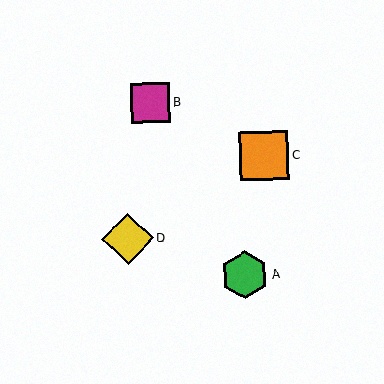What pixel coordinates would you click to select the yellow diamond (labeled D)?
Click at (128, 239) to select the yellow diamond D.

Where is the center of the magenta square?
The center of the magenta square is at (150, 103).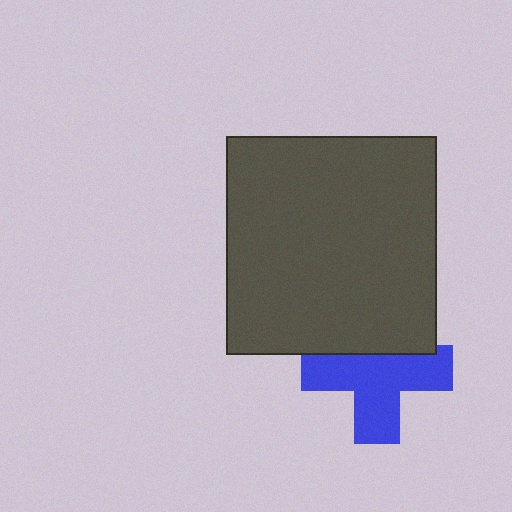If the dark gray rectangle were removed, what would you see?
You would see the complete blue cross.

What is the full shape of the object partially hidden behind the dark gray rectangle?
The partially hidden object is a blue cross.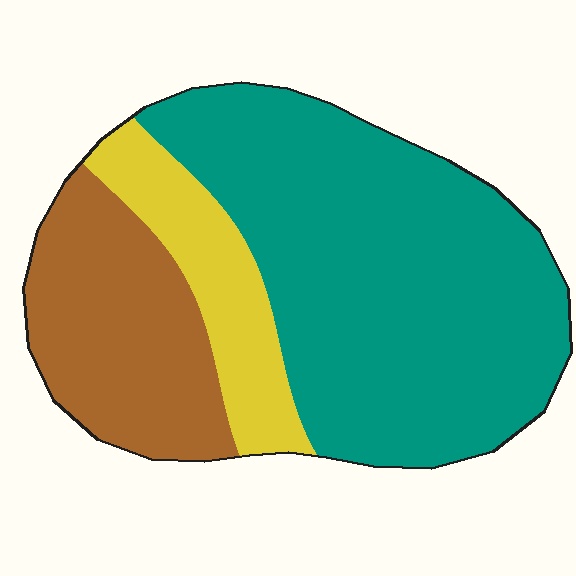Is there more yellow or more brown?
Brown.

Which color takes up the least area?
Yellow, at roughly 15%.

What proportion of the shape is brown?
Brown takes up about one quarter (1/4) of the shape.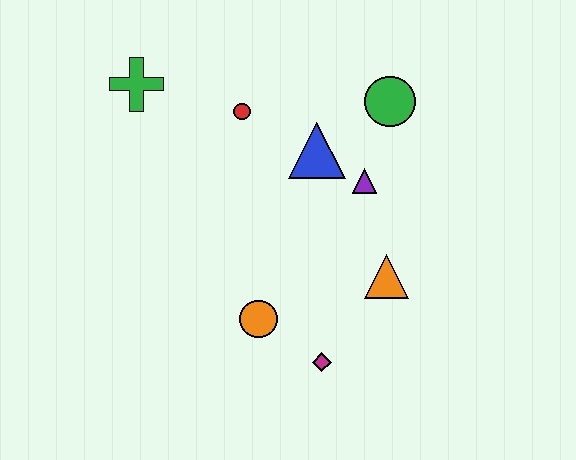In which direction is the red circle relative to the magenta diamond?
The red circle is above the magenta diamond.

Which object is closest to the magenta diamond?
The orange circle is closest to the magenta diamond.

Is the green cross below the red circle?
No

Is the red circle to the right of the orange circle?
No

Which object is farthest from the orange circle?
The green cross is farthest from the orange circle.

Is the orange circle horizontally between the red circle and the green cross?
No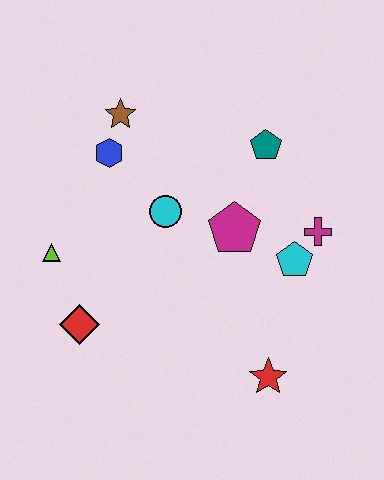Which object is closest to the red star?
The cyan pentagon is closest to the red star.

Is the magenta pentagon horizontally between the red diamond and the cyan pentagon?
Yes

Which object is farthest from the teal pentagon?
The red diamond is farthest from the teal pentagon.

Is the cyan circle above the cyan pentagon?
Yes